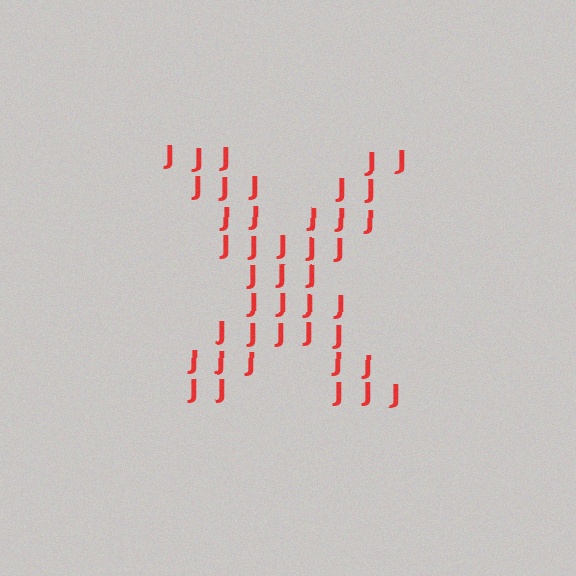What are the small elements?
The small elements are letter J's.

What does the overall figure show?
The overall figure shows the letter X.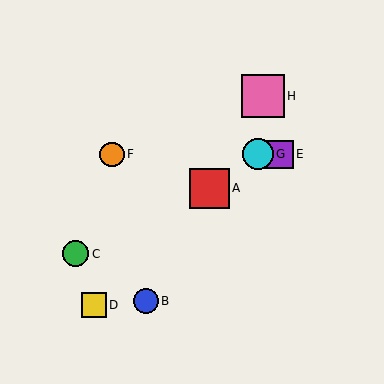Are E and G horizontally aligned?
Yes, both are at y≈154.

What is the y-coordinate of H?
Object H is at y≈96.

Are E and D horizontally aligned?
No, E is at y≈154 and D is at y≈305.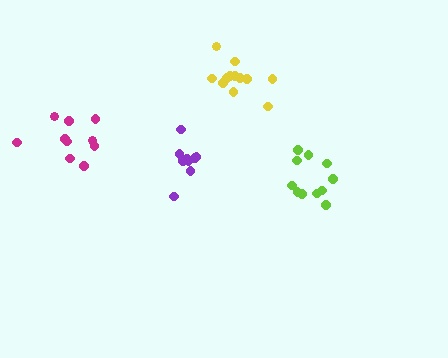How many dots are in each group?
Group 1: 11 dots, Group 2: 9 dots, Group 3: 10 dots, Group 4: 12 dots (42 total).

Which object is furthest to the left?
The magenta cluster is leftmost.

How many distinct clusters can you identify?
There are 4 distinct clusters.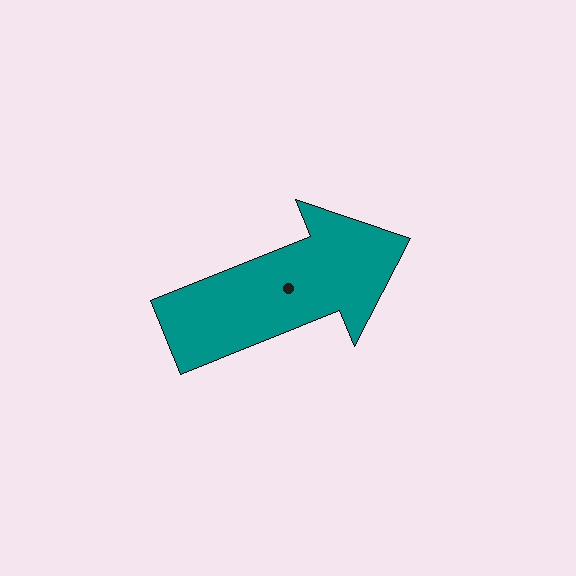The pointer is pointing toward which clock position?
Roughly 2 o'clock.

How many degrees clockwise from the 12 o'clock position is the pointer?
Approximately 68 degrees.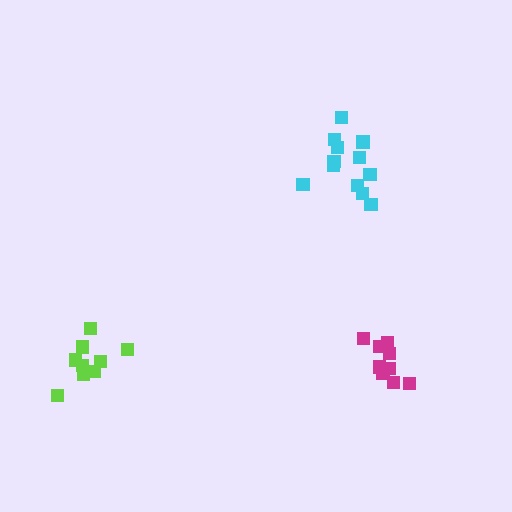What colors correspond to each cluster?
The clusters are colored: magenta, lime, cyan.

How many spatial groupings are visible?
There are 3 spatial groupings.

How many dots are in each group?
Group 1: 9 dots, Group 2: 9 dots, Group 3: 13 dots (31 total).